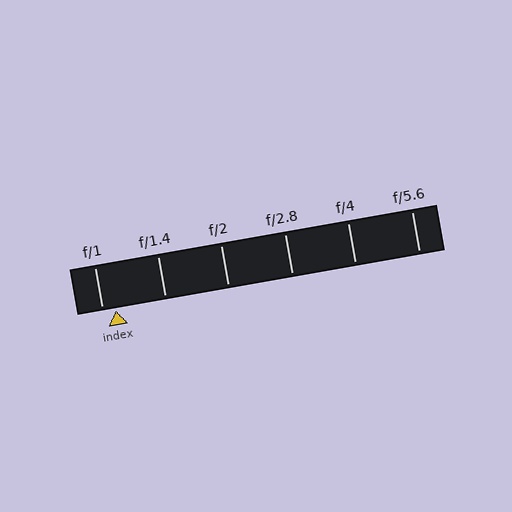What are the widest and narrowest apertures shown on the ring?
The widest aperture shown is f/1 and the narrowest is f/5.6.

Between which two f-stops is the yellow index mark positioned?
The index mark is between f/1 and f/1.4.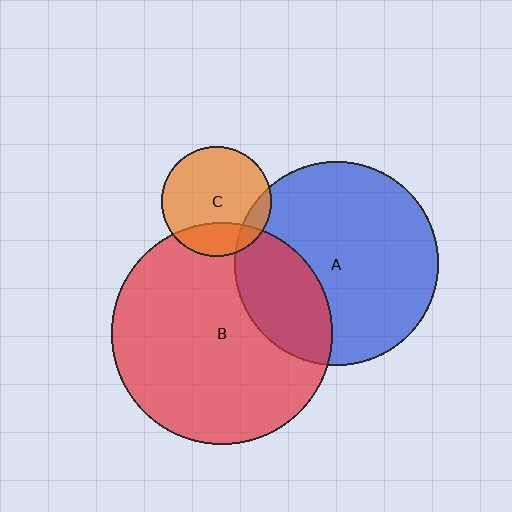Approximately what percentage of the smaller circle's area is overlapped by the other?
Approximately 30%.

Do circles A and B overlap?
Yes.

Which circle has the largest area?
Circle B (red).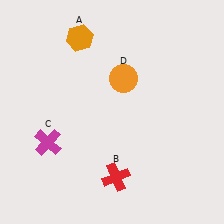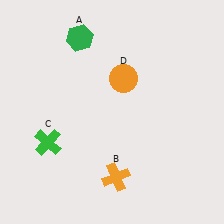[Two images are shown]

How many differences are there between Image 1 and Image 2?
There are 3 differences between the two images.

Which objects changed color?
A changed from orange to green. B changed from red to orange. C changed from magenta to green.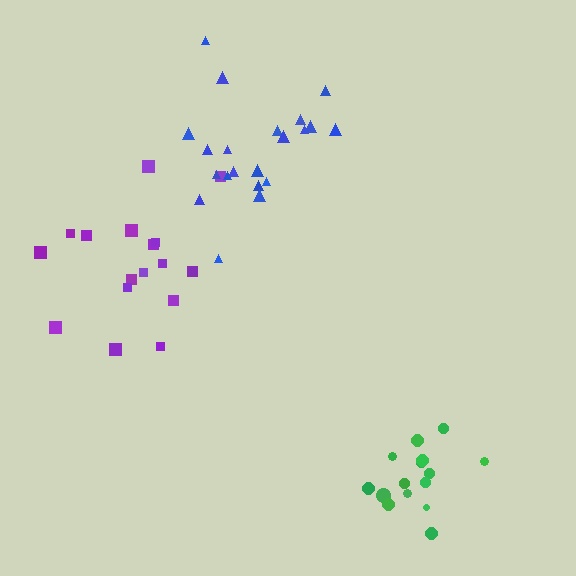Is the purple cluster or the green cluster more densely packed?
Green.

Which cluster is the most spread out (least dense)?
Purple.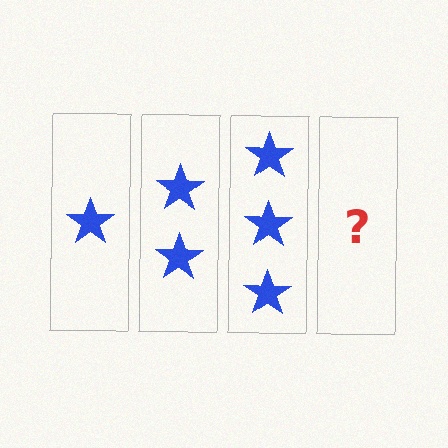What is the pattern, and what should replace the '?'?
The pattern is that each step adds one more star. The '?' should be 4 stars.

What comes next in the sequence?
The next element should be 4 stars.